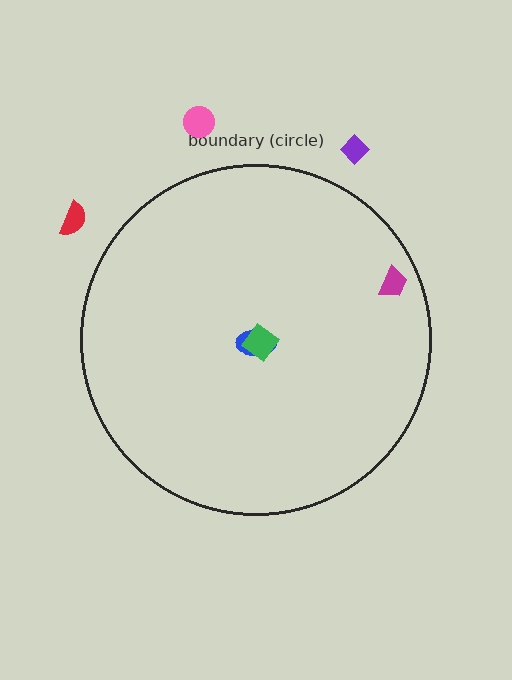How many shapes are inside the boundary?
3 inside, 3 outside.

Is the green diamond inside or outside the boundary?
Inside.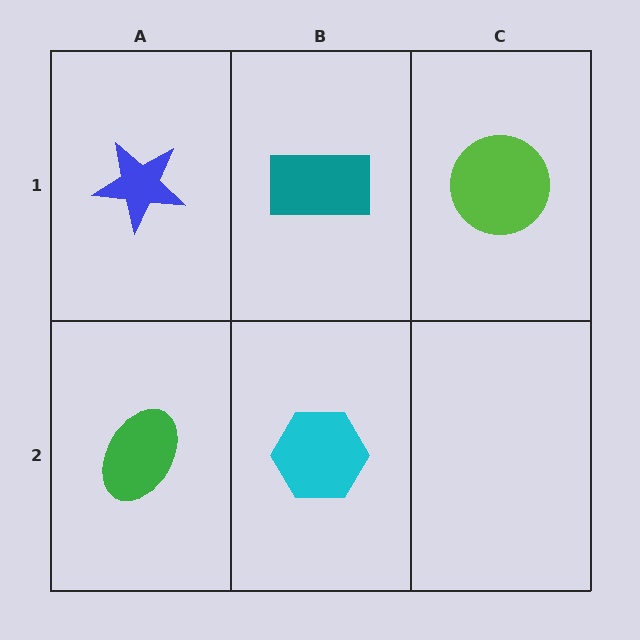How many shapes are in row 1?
3 shapes.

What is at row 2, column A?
A green ellipse.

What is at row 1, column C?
A lime circle.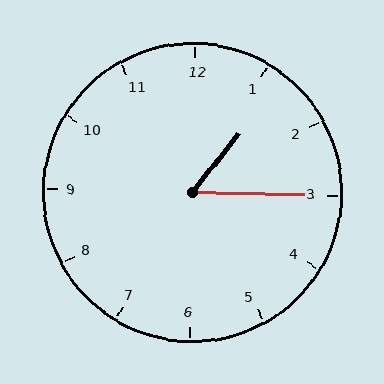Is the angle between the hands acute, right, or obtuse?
It is acute.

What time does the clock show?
1:15.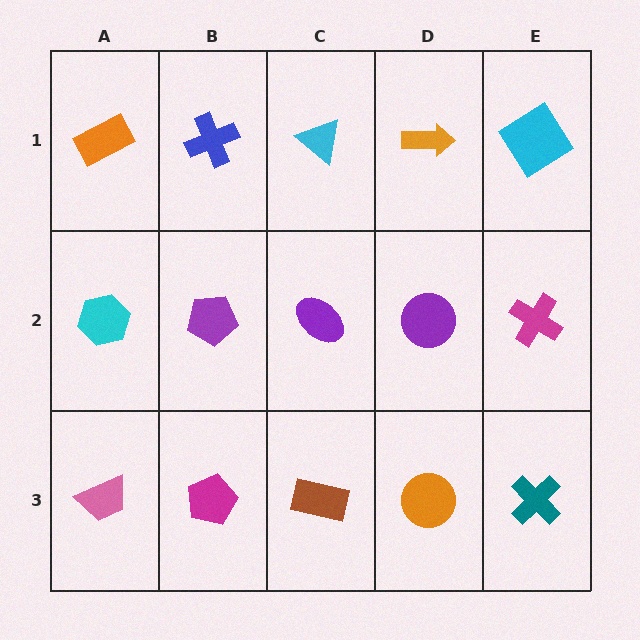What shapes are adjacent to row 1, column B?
A purple pentagon (row 2, column B), an orange rectangle (row 1, column A), a cyan triangle (row 1, column C).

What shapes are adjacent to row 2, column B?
A blue cross (row 1, column B), a magenta pentagon (row 3, column B), a cyan hexagon (row 2, column A), a purple ellipse (row 2, column C).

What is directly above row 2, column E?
A cyan diamond.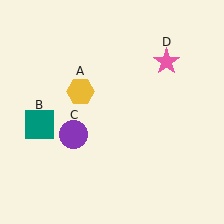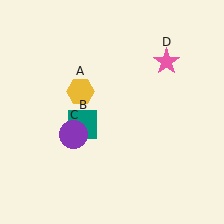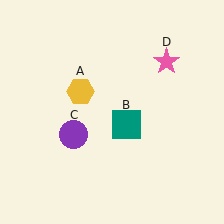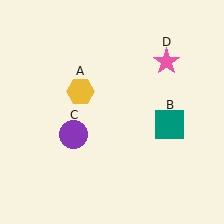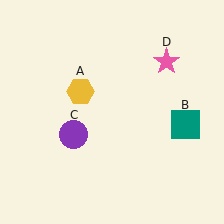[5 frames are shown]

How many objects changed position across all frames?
1 object changed position: teal square (object B).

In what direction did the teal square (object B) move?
The teal square (object B) moved right.